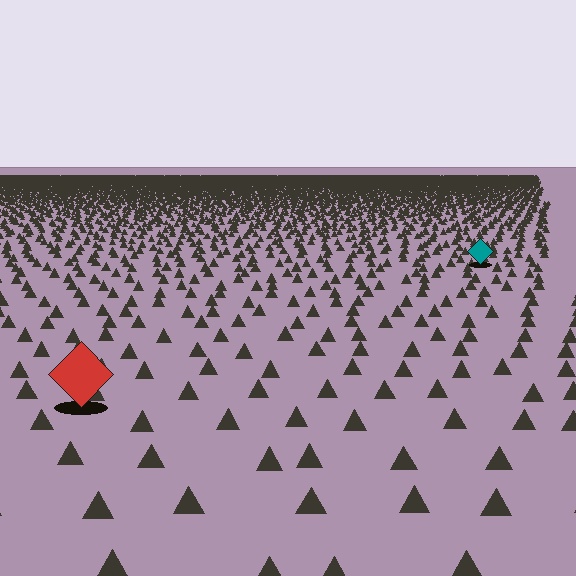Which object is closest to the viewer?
The red diamond is closest. The texture marks near it are larger and more spread out.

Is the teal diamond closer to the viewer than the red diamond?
No. The red diamond is closer — you can tell from the texture gradient: the ground texture is coarser near it.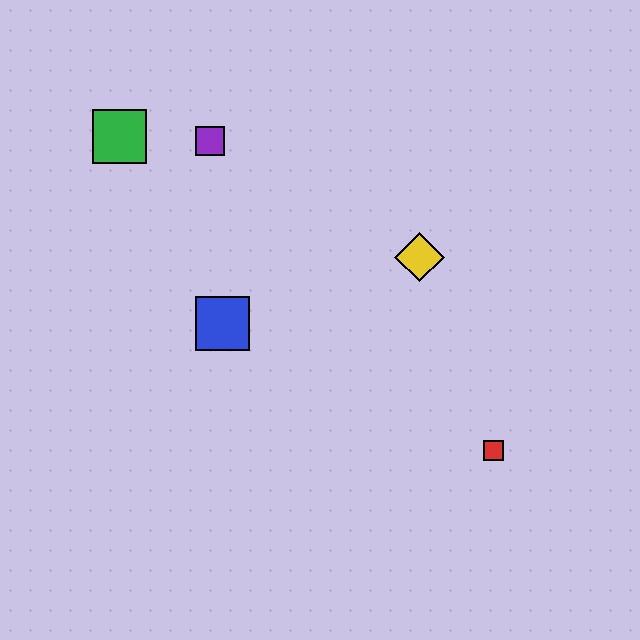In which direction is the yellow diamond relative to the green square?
The yellow diamond is to the right of the green square.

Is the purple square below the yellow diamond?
No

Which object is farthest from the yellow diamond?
The green square is farthest from the yellow diamond.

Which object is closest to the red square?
The yellow diamond is closest to the red square.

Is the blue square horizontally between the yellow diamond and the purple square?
Yes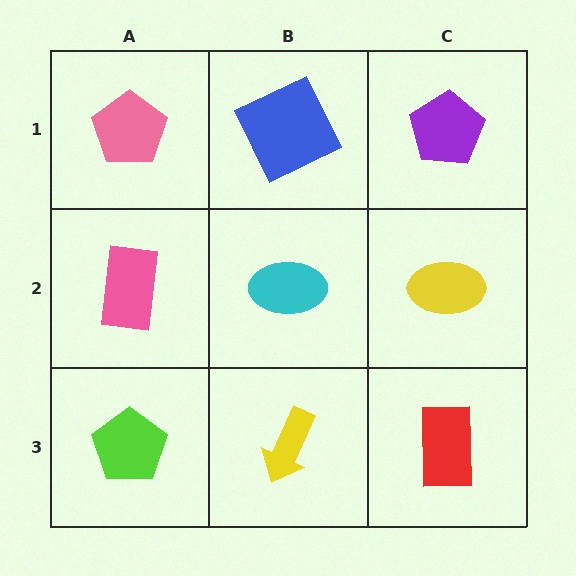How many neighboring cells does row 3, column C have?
2.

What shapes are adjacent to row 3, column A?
A pink rectangle (row 2, column A), a yellow arrow (row 3, column B).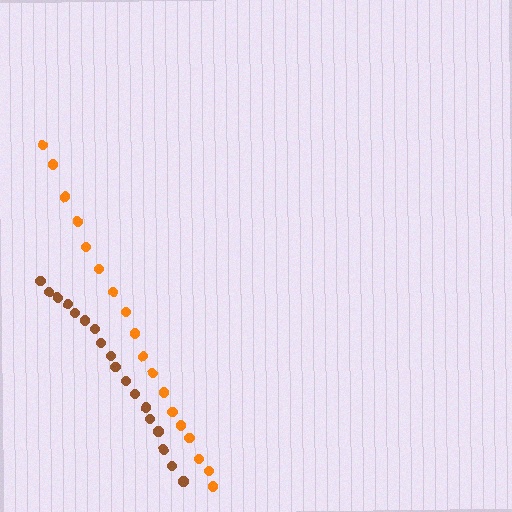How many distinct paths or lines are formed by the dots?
There are 2 distinct paths.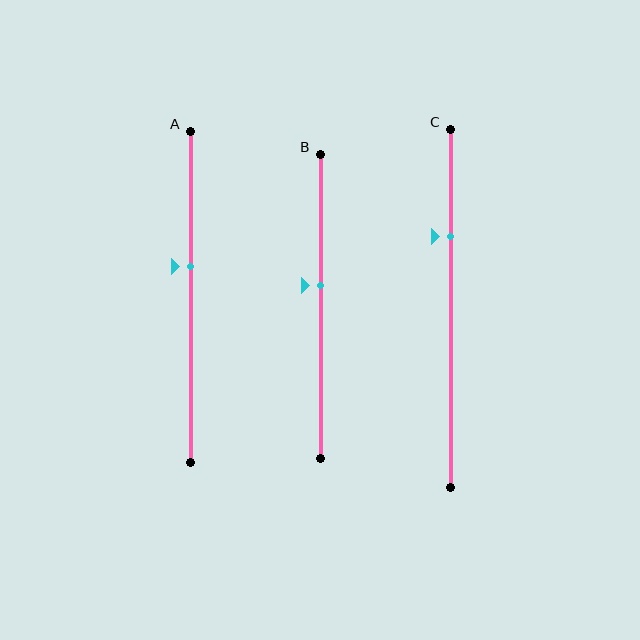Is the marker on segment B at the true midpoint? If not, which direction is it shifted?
No, the marker on segment B is shifted upward by about 7% of the segment length.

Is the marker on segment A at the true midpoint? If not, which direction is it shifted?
No, the marker on segment A is shifted upward by about 9% of the segment length.